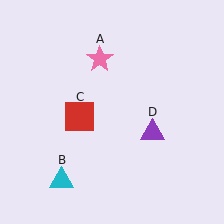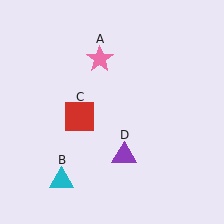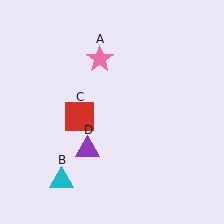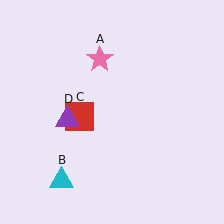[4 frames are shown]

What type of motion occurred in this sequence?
The purple triangle (object D) rotated clockwise around the center of the scene.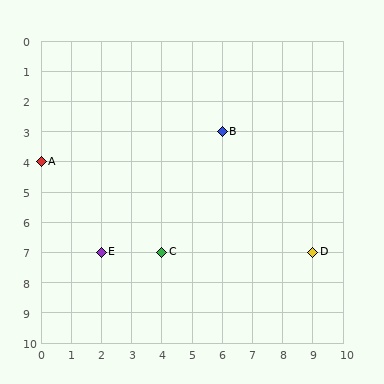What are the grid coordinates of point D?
Point D is at grid coordinates (9, 7).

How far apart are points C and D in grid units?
Points C and D are 5 columns apart.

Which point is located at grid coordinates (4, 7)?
Point C is at (4, 7).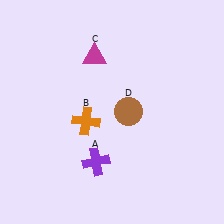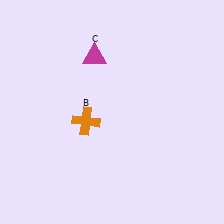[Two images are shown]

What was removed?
The brown circle (D), the purple cross (A) were removed in Image 2.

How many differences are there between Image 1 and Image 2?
There are 2 differences between the two images.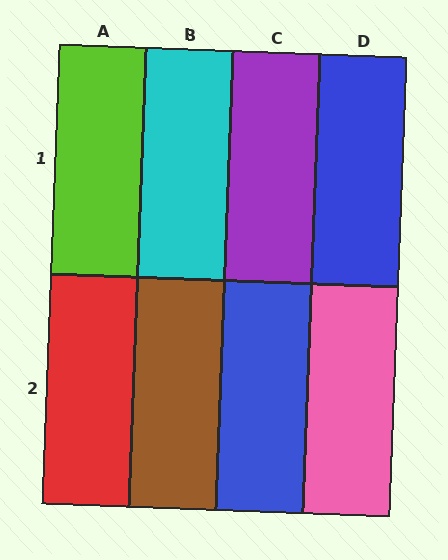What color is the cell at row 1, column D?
Blue.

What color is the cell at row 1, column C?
Purple.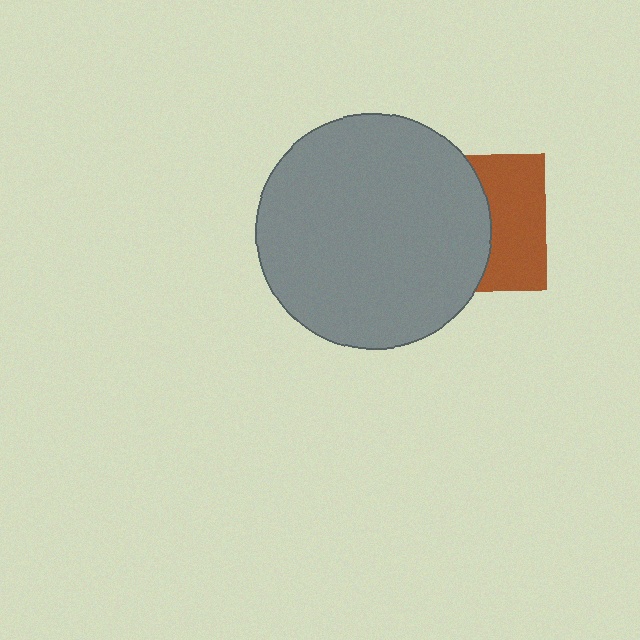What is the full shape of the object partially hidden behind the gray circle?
The partially hidden object is a brown square.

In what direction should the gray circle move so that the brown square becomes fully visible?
The gray circle should move left. That is the shortest direction to clear the overlap and leave the brown square fully visible.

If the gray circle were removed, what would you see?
You would see the complete brown square.